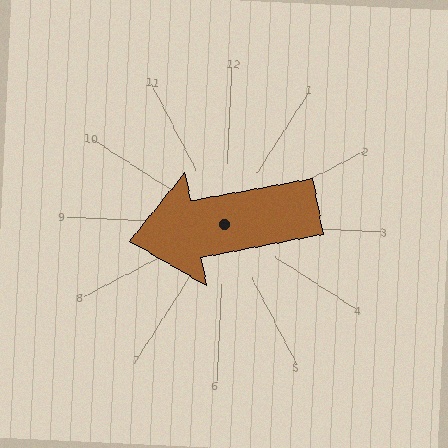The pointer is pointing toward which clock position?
Roughly 9 o'clock.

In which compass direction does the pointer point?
West.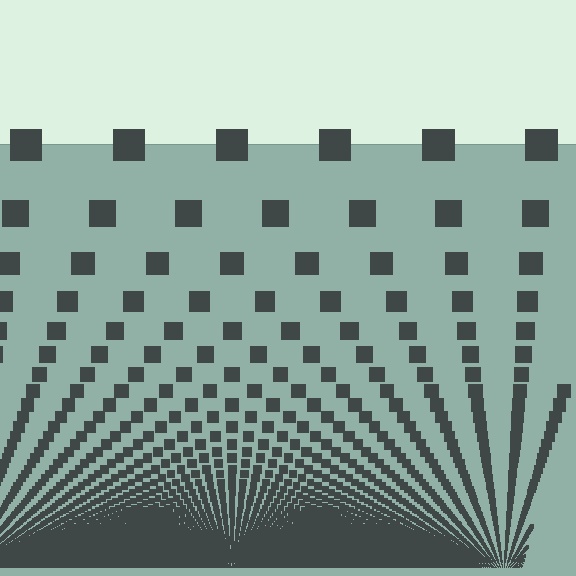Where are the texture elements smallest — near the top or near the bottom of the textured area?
Near the bottom.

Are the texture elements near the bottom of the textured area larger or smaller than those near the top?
Smaller. The gradient is inverted — elements near the bottom are smaller and denser.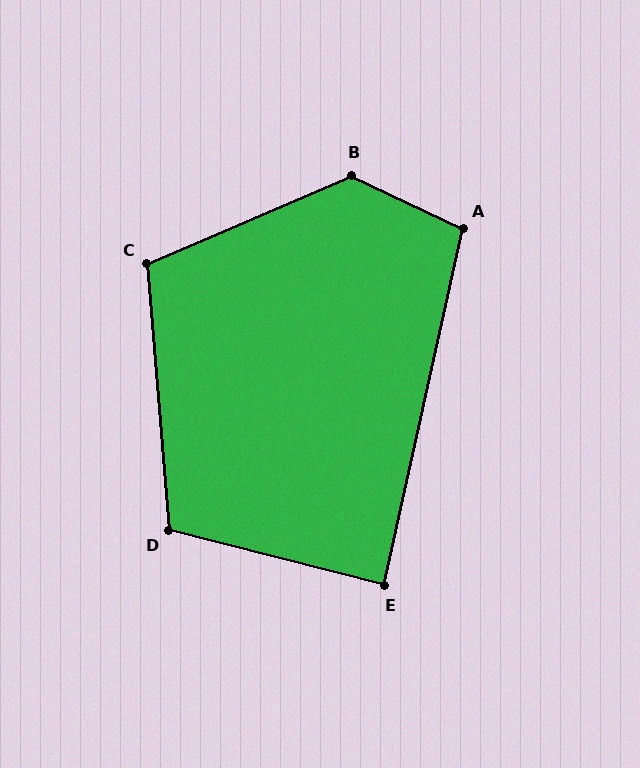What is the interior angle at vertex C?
Approximately 109 degrees (obtuse).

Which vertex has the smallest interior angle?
E, at approximately 88 degrees.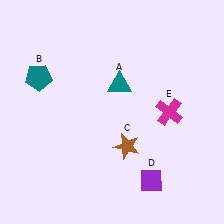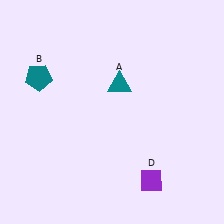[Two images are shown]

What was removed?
The magenta cross (E), the brown star (C) were removed in Image 2.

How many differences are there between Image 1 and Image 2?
There are 2 differences between the two images.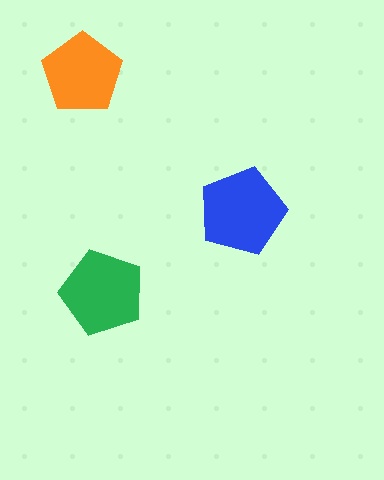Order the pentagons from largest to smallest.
the blue one, the green one, the orange one.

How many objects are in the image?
There are 3 objects in the image.